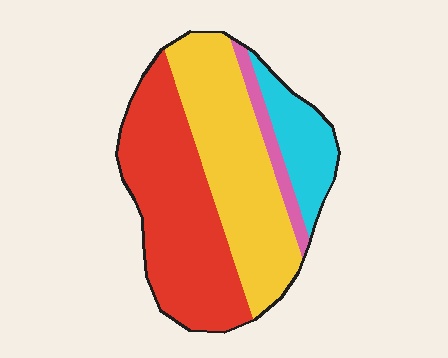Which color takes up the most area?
Red, at roughly 40%.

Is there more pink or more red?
Red.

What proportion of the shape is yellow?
Yellow takes up about three eighths (3/8) of the shape.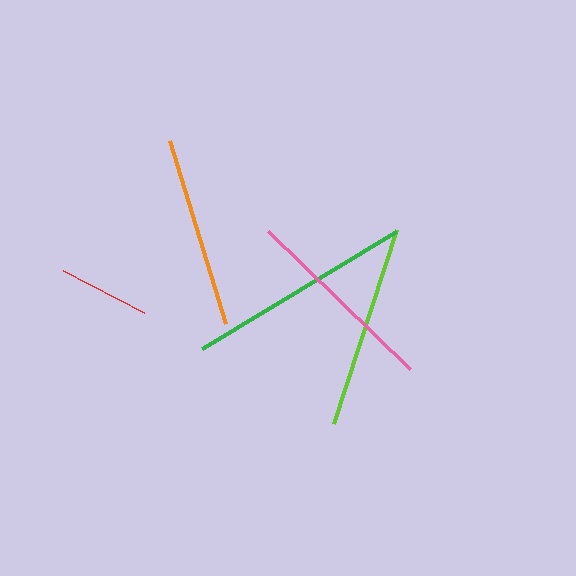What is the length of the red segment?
The red segment is approximately 91 pixels long.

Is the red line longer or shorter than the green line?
The green line is longer than the red line.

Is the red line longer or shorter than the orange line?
The orange line is longer than the red line.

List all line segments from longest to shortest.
From longest to shortest: green, lime, pink, orange, red.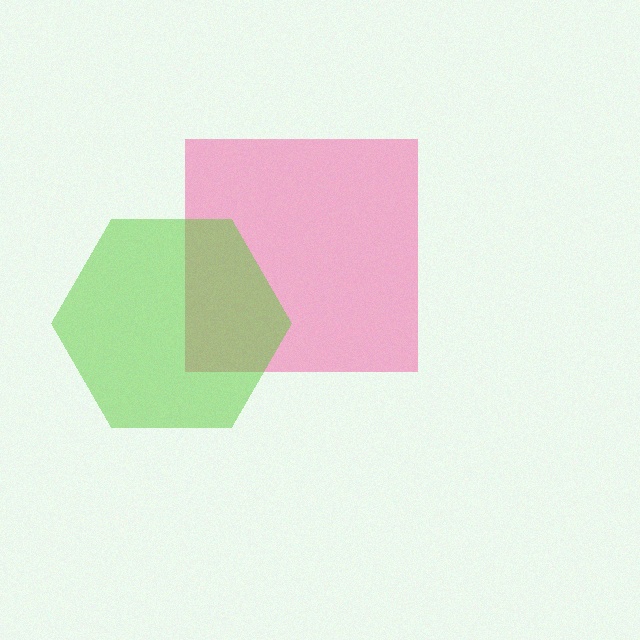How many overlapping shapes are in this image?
There are 2 overlapping shapes in the image.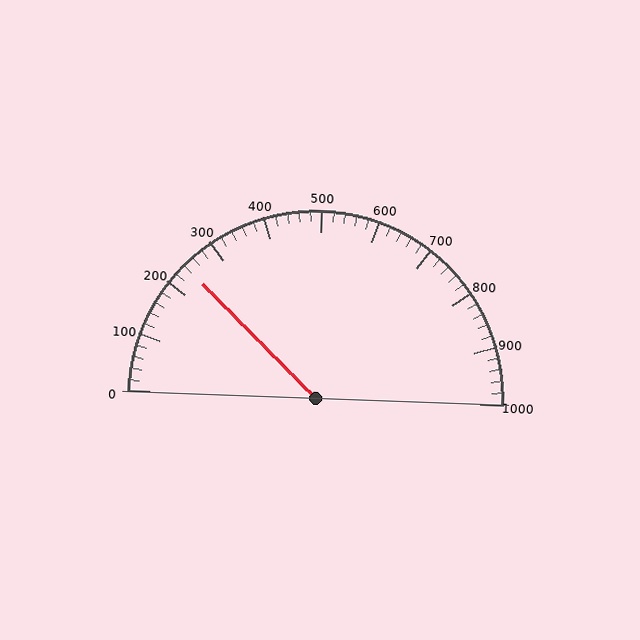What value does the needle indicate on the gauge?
The needle indicates approximately 240.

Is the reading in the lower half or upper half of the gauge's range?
The reading is in the lower half of the range (0 to 1000).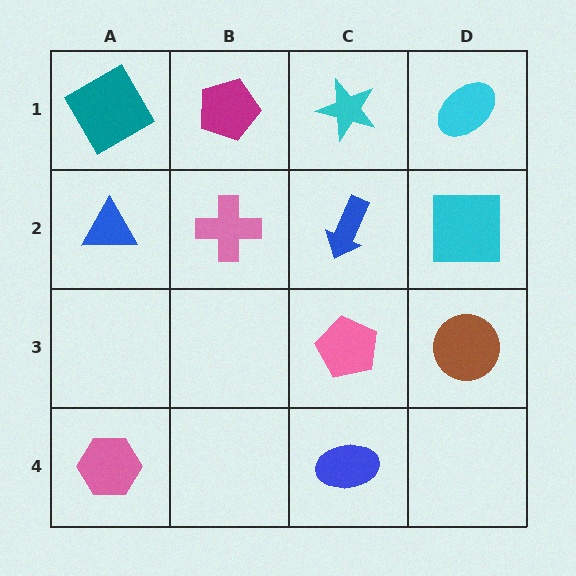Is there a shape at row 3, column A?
No, that cell is empty.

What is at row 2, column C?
A blue arrow.